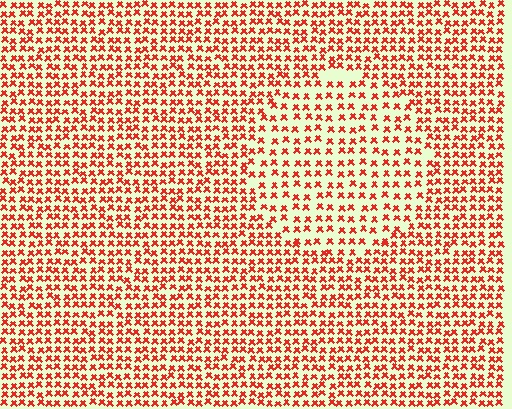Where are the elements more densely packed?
The elements are more densely packed outside the circle boundary.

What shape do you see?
I see a circle.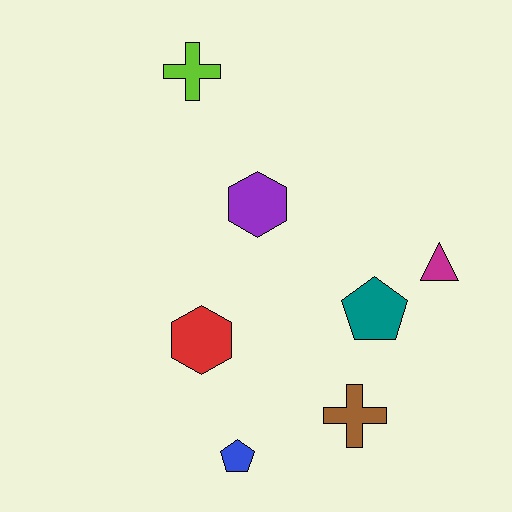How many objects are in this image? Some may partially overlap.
There are 7 objects.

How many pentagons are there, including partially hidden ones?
There are 2 pentagons.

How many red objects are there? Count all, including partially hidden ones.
There is 1 red object.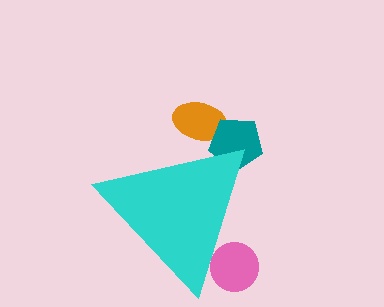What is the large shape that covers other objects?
A cyan triangle.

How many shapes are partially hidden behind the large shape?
3 shapes are partially hidden.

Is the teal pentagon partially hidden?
Yes, the teal pentagon is partially hidden behind the cyan triangle.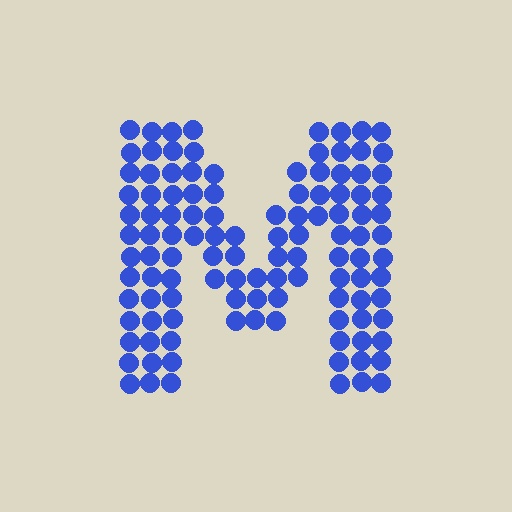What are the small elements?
The small elements are circles.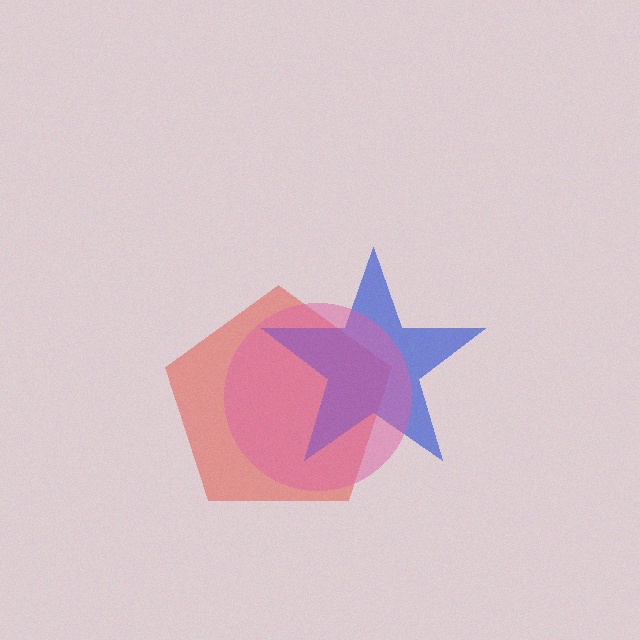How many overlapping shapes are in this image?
There are 3 overlapping shapes in the image.